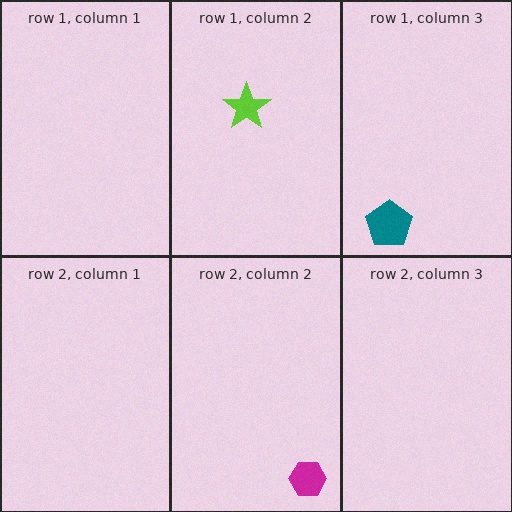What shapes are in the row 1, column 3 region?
The teal pentagon.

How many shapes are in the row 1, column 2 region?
1.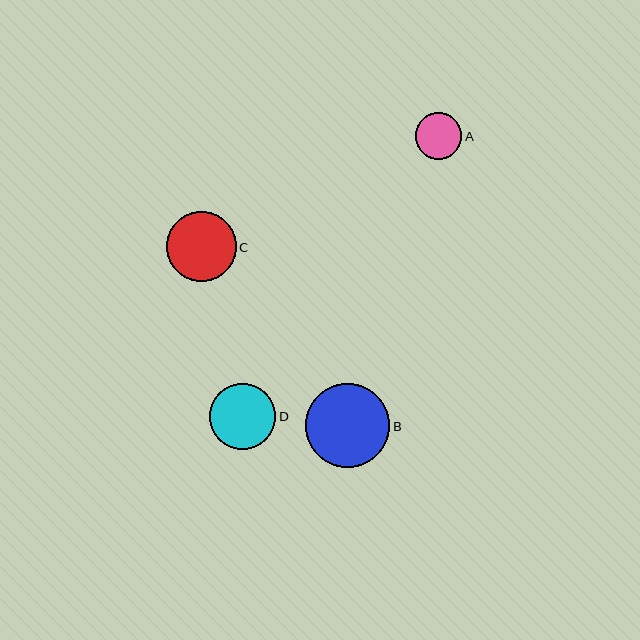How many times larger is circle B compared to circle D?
Circle B is approximately 1.3 times the size of circle D.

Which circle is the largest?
Circle B is the largest with a size of approximately 84 pixels.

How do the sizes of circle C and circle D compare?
Circle C and circle D are approximately the same size.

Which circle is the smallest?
Circle A is the smallest with a size of approximately 47 pixels.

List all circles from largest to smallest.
From largest to smallest: B, C, D, A.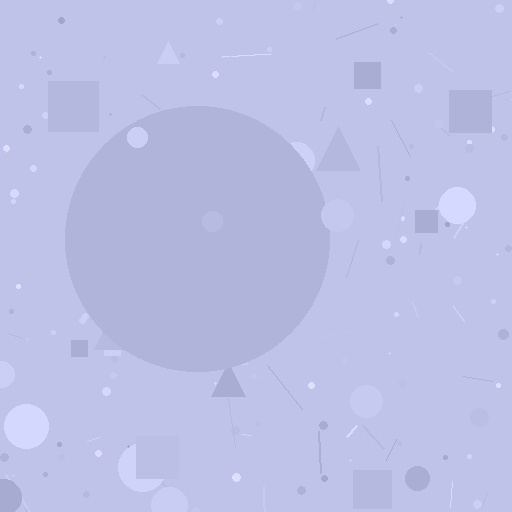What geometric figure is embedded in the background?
A circle is embedded in the background.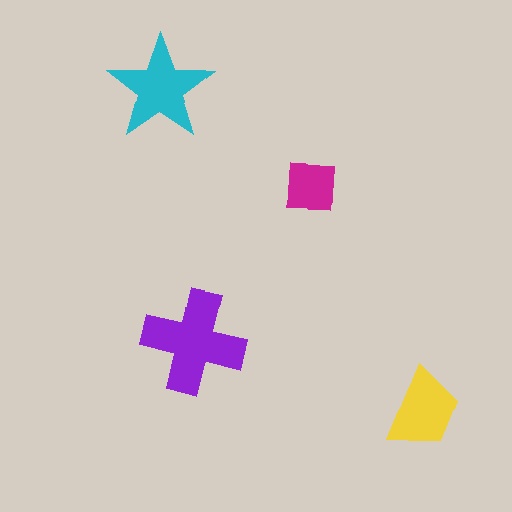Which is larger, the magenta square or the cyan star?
The cyan star.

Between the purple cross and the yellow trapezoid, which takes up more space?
The purple cross.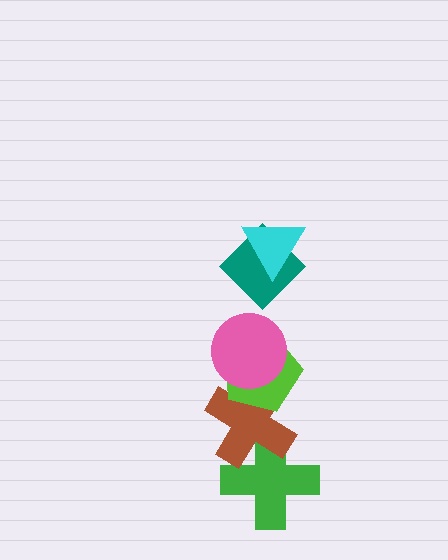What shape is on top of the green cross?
The brown cross is on top of the green cross.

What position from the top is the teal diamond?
The teal diamond is 2nd from the top.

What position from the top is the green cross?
The green cross is 6th from the top.